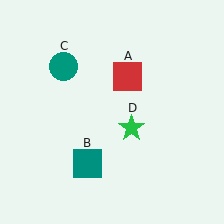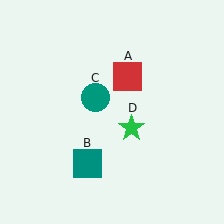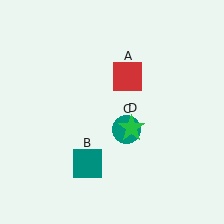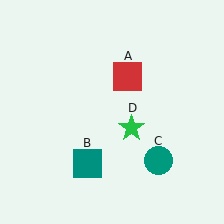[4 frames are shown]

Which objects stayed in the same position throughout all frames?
Red square (object A) and teal square (object B) and green star (object D) remained stationary.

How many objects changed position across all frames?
1 object changed position: teal circle (object C).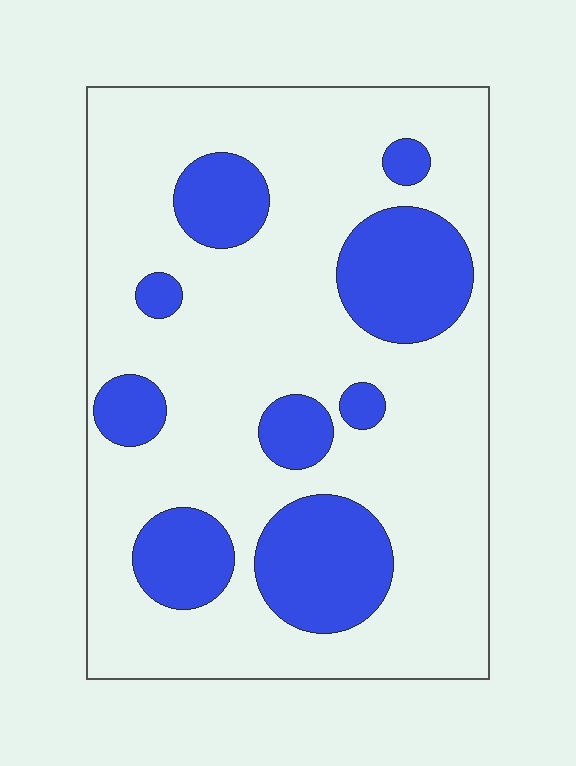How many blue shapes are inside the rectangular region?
9.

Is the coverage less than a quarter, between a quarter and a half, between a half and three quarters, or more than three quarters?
Between a quarter and a half.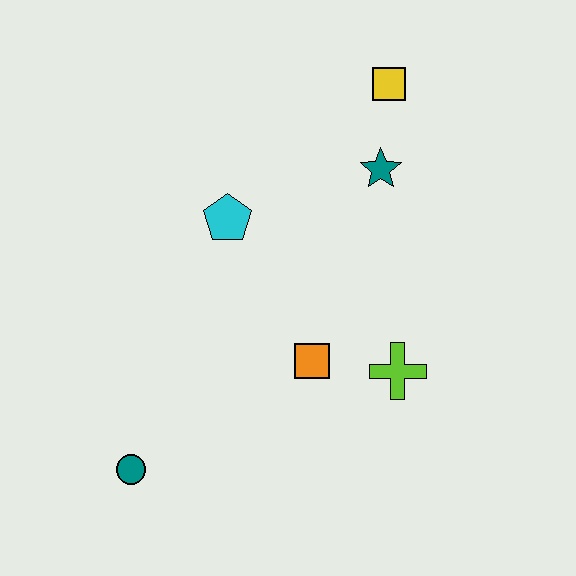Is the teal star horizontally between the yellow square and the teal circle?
Yes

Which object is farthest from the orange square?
The yellow square is farthest from the orange square.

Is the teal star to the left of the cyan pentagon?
No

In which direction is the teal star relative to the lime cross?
The teal star is above the lime cross.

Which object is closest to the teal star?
The yellow square is closest to the teal star.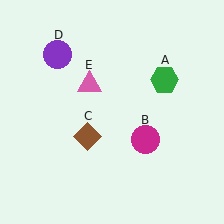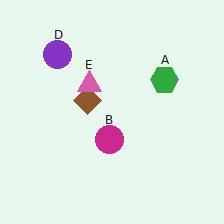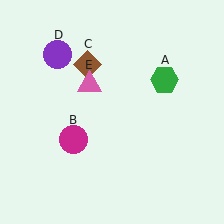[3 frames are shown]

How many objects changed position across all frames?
2 objects changed position: magenta circle (object B), brown diamond (object C).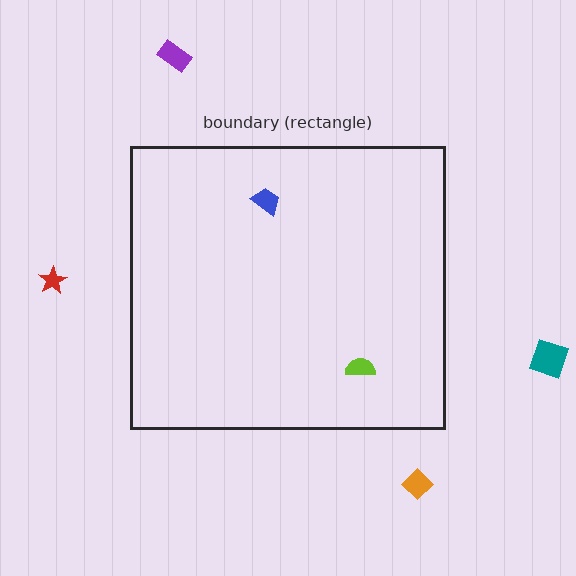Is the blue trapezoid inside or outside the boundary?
Inside.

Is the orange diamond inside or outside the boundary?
Outside.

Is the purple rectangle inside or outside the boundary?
Outside.